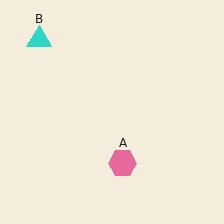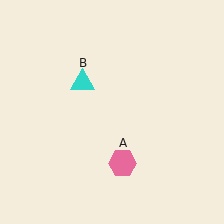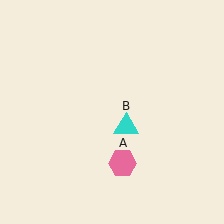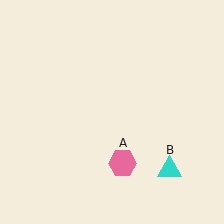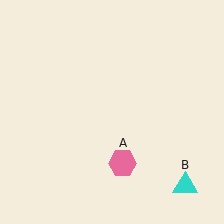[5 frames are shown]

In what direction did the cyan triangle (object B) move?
The cyan triangle (object B) moved down and to the right.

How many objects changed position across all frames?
1 object changed position: cyan triangle (object B).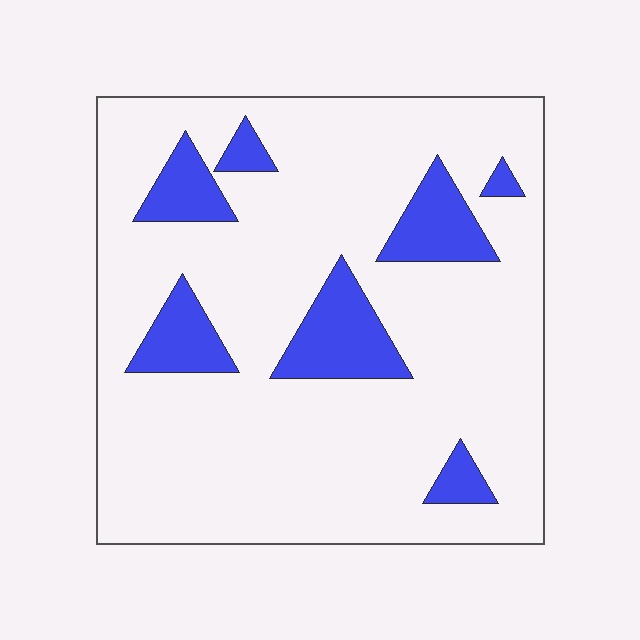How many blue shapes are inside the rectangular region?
7.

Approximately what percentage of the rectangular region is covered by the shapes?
Approximately 15%.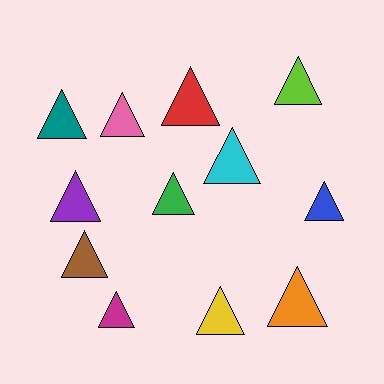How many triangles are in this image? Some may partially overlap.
There are 12 triangles.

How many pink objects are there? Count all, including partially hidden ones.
There is 1 pink object.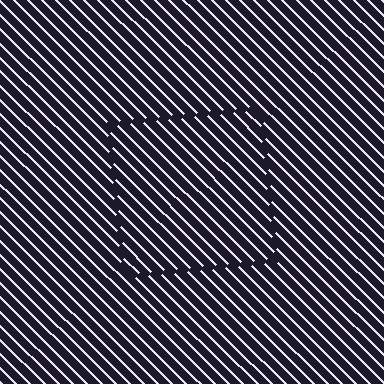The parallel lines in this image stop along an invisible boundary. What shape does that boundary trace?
An illusory square. The interior of the shape contains the same grating, shifted by half a period — the contour is defined by the phase discontinuity where line-ends from the inner and outer gratings abut.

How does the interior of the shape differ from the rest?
The interior of the shape contains the same grating, shifted by half a period — the contour is defined by the phase discontinuity where line-ends from the inner and outer gratings abut.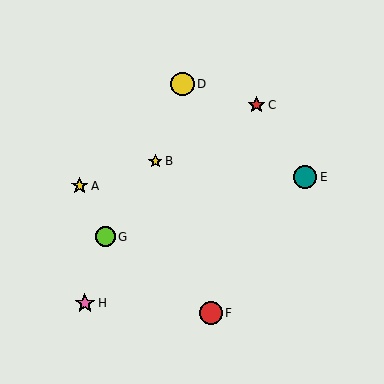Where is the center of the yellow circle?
The center of the yellow circle is at (182, 84).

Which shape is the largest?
The yellow circle (labeled D) is the largest.